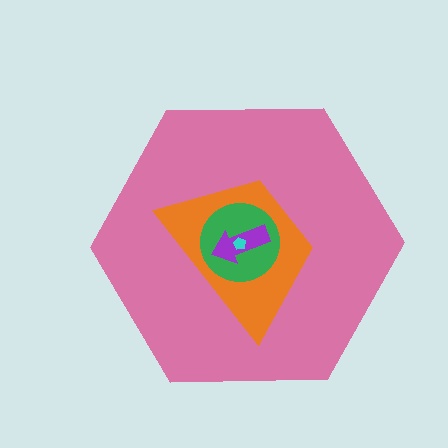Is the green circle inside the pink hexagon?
Yes.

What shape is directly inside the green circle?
The purple arrow.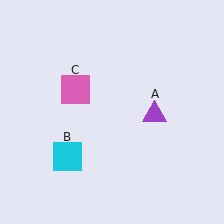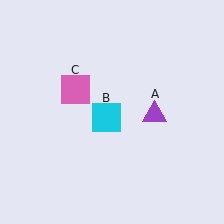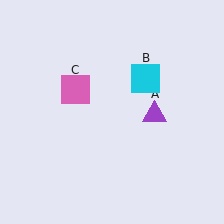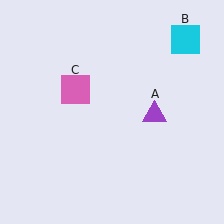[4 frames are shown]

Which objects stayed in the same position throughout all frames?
Purple triangle (object A) and pink square (object C) remained stationary.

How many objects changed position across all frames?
1 object changed position: cyan square (object B).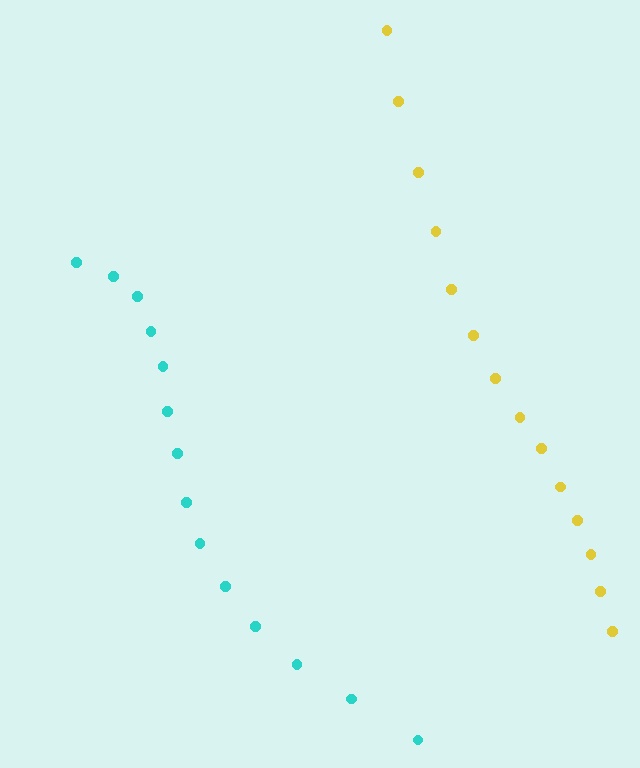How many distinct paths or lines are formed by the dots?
There are 2 distinct paths.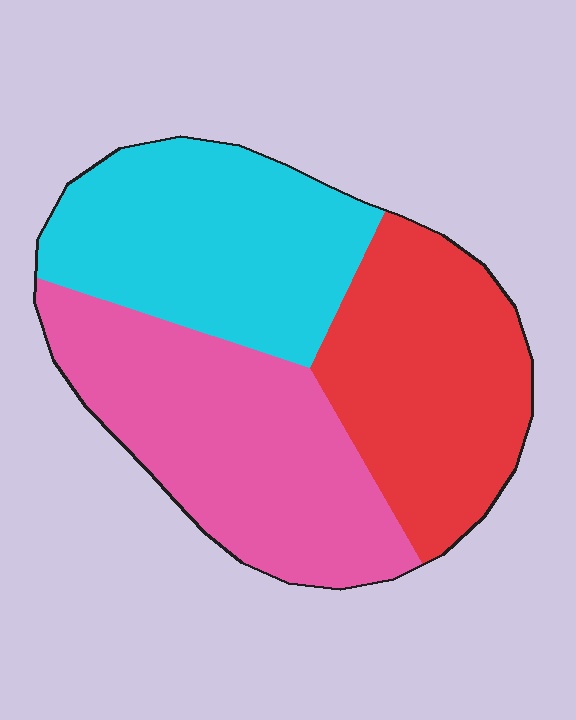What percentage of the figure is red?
Red covers around 30% of the figure.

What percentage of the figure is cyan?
Cyan covers 32% of the figure.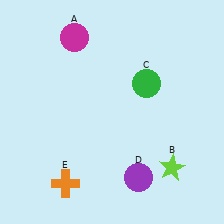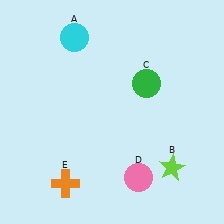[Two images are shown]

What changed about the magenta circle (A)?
In Image 1, A is magenta. In Image 2, it changed to cyan.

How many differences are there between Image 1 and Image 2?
There are 2 differences between the two images.